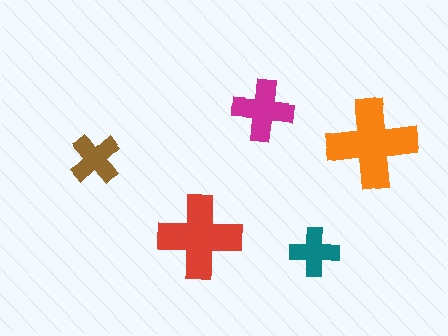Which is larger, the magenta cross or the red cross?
The red one.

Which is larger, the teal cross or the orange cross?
The orange one.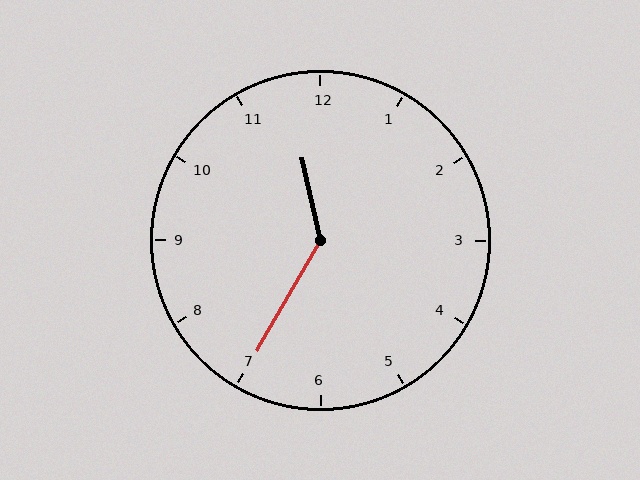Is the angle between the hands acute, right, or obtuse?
It is obtuse.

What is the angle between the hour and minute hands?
Approximately 138 degrees.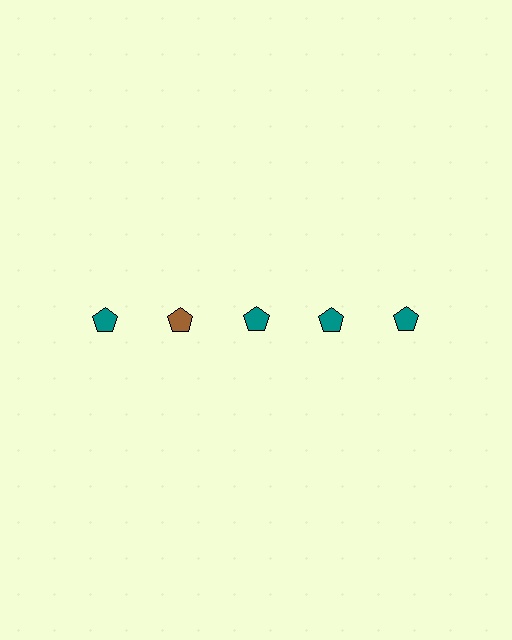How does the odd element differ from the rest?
It has a different color: brown instead of teal.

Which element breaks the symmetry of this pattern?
The brown pentagon in the top row, second from left column breaks the symmetry. All other shapes are teal pentagons.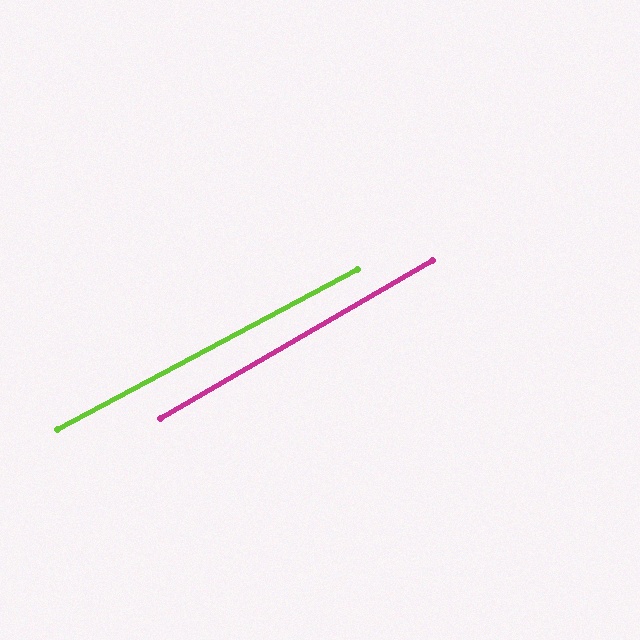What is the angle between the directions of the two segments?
Approximately 2 degrees.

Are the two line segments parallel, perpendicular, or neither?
Parallel — their directions differ by only 1.9°.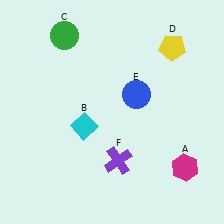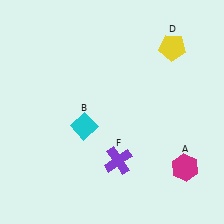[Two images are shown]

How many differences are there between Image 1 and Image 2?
There are 2 differences between the two images.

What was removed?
The green circle (C), the blue circle (E) were removed in Image 2.